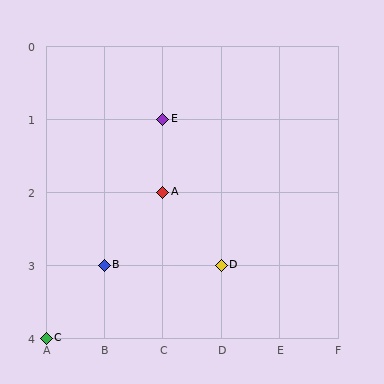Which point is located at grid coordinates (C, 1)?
Point E is at (C, 1).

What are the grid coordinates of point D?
Point D is at grid coordinates (D, 3).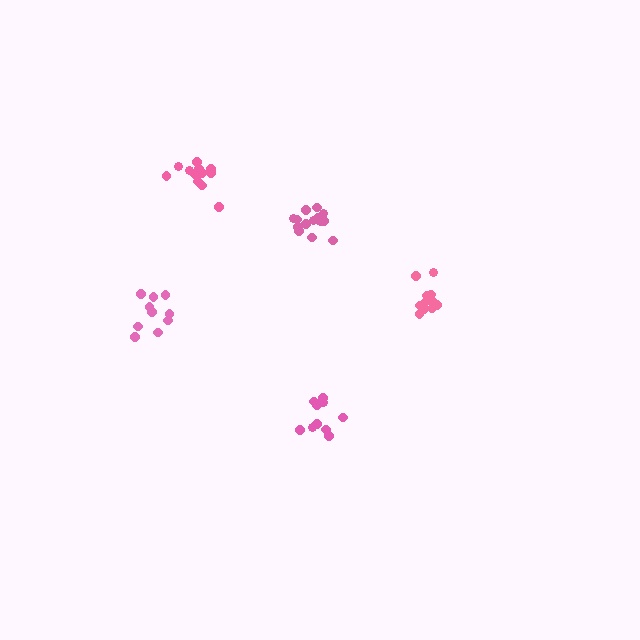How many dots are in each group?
Group 1: 12 dots, Group 2: 14 dots, Group 3: 10 dots, Group 4: 11 dots, Group 5: 10 dots (57 total).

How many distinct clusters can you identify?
There are 5 distinct clusters.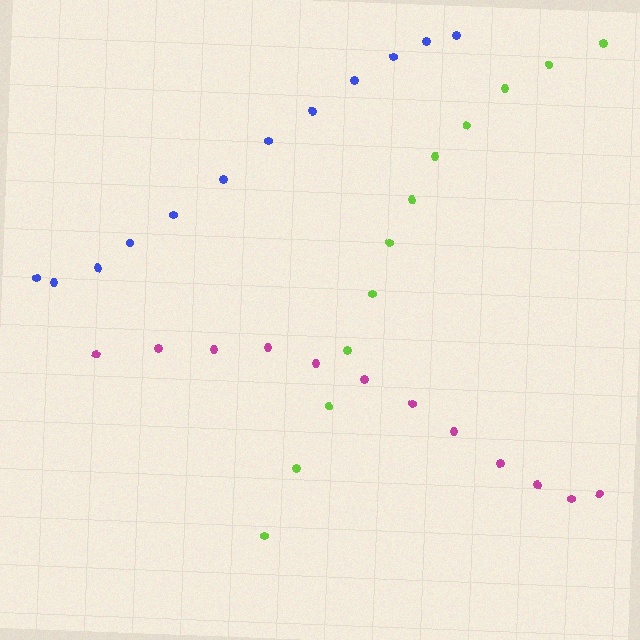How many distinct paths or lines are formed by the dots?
There are 3 distinct paths.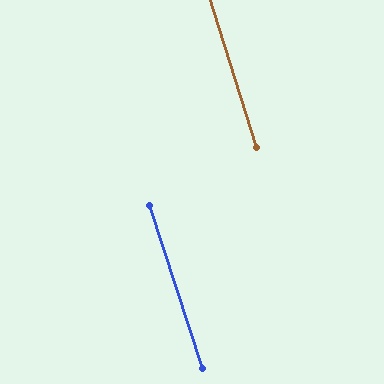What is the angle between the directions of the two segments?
Approximately 1 degree.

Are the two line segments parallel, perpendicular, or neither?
Parallel — their directions differ by only 1.0°.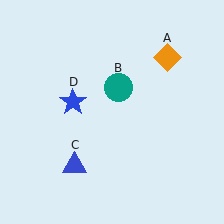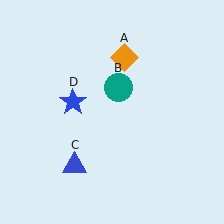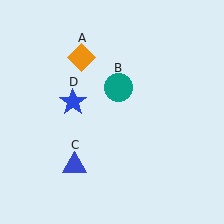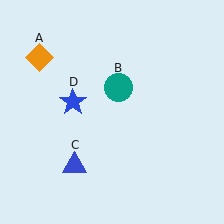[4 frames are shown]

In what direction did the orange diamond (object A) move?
The orange diamond (object A) moved left.